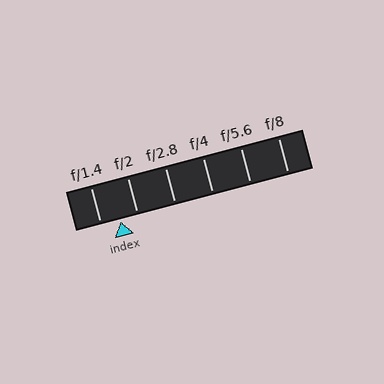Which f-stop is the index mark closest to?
The index mark is closest to f/2.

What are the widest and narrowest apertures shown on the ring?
The widest aperture shown is f/1.4 and the narrowest is f/8.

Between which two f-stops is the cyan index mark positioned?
The index mark is between f/1.4 and f/2.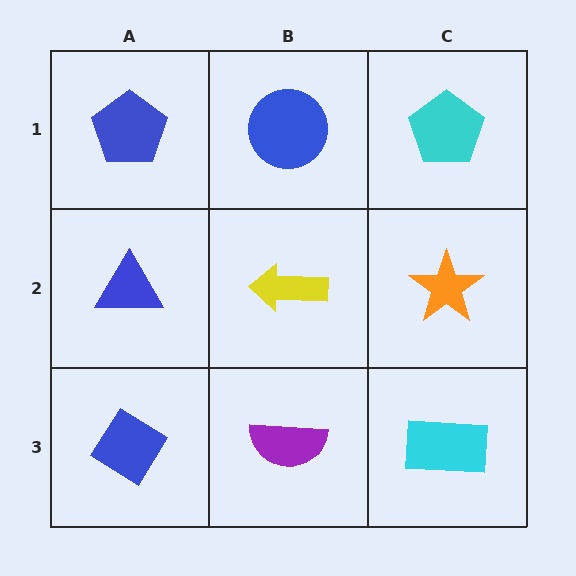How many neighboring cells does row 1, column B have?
3.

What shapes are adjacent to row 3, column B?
A yellow arrow (row 2, column B), a blue diamond (row 3, column A), a cyan rectangle (row 3, column C).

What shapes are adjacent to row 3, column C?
An orange star (row 2, column C), a purple semicircle (row 3, column B).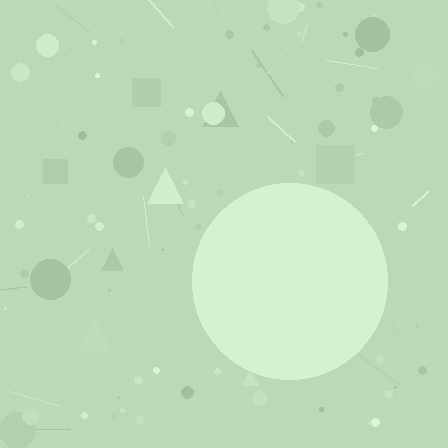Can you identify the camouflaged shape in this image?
The camouflaged shape is a circle.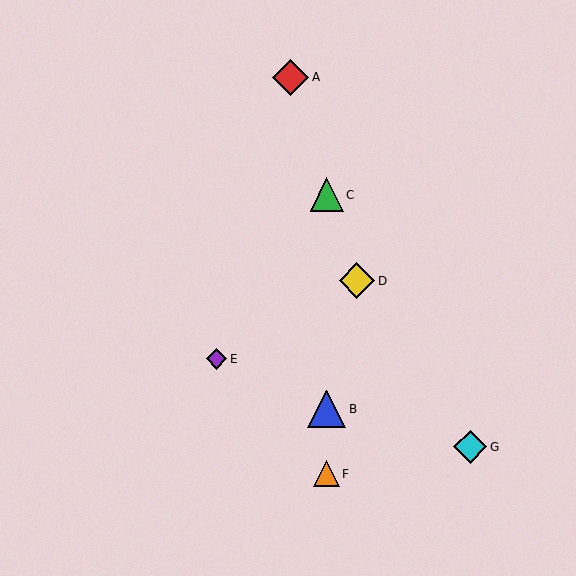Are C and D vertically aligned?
No, C is at x≈327 and D is at x≈357.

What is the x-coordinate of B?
Object B is at x≈327.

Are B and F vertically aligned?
Yes, both are at x≈327.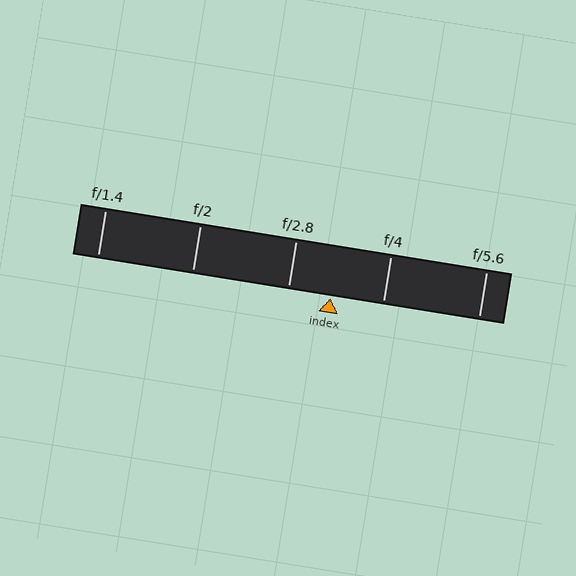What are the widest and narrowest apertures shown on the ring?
The widest aperture shown is f/1.4 and the narrowest is f/5.6.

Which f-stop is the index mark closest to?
The index mark is closest to f/2.8.